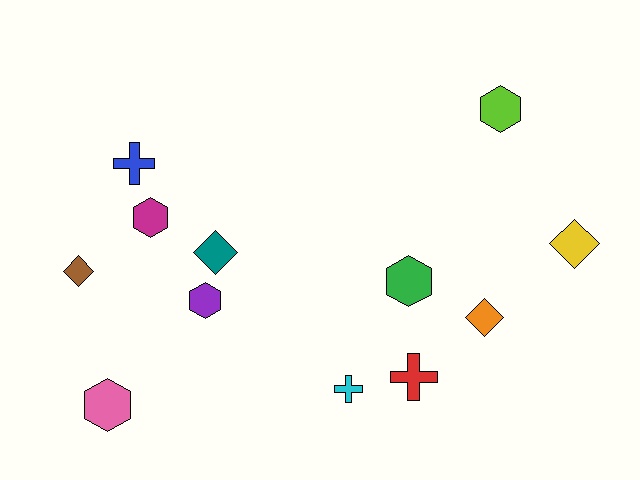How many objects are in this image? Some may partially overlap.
There are 12 objects.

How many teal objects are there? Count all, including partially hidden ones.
There is 1 teal object.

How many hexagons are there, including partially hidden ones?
There are 5 hexagons.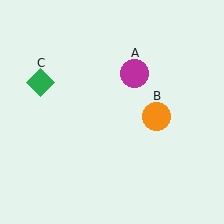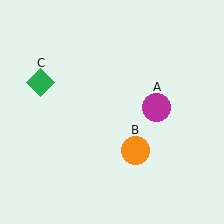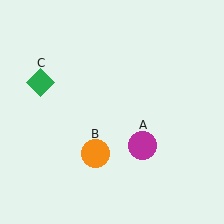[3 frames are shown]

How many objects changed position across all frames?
2 objects changed position: magenta circle (object A), orange circle (object B).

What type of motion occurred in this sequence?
The magenta circle (object A), orange circle (object B) rotated clockwise around the center of the scene.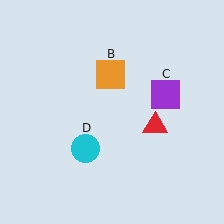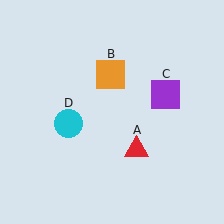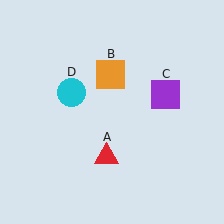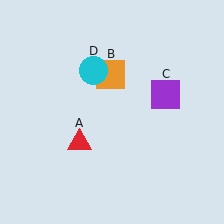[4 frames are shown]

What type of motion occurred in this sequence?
The red triangle (object A), cyan circle (object D) rotated clockwise around the center of the scene.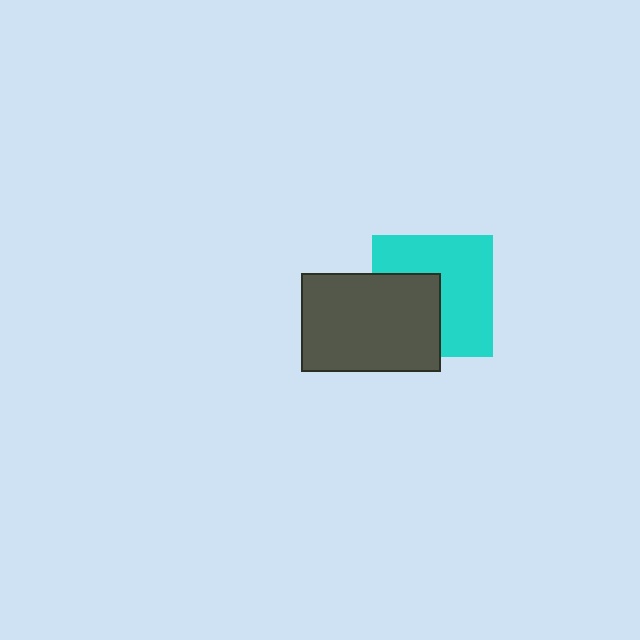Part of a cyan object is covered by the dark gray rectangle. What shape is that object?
It is a square.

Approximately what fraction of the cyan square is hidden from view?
Roughly 40% of the cyan square is hidden behind the dark gray rectangle.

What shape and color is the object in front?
The object in front is a dark gray rectangle.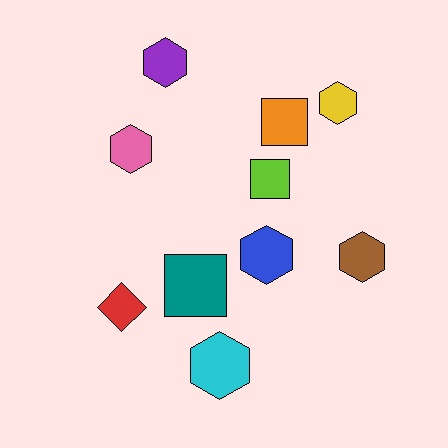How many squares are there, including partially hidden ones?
There are 3 squares.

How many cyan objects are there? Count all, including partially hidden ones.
There is 1 cyan object.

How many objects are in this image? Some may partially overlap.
There are 10 objects.